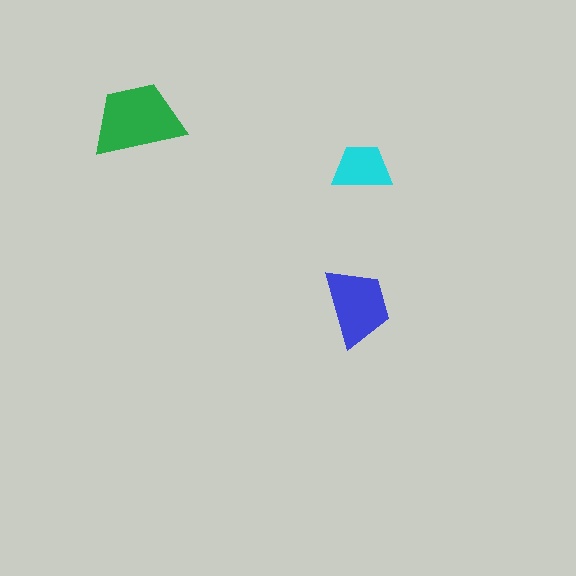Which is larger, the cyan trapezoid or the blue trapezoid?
The blue one.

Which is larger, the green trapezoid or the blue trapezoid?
The green one.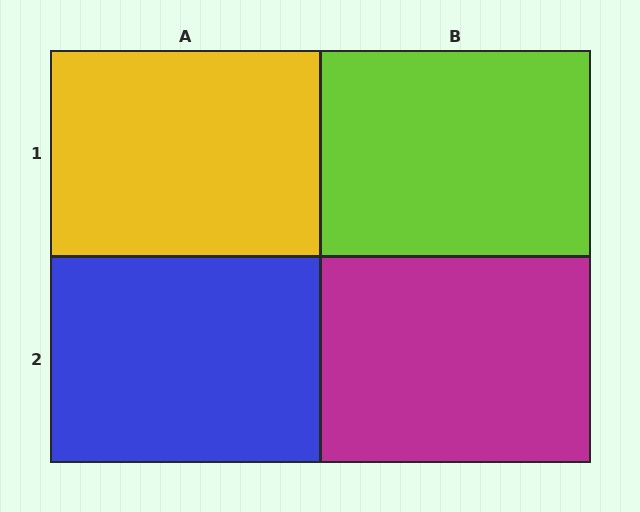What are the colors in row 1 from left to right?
Yellow, lime.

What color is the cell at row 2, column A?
Blue.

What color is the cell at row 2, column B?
Magenta.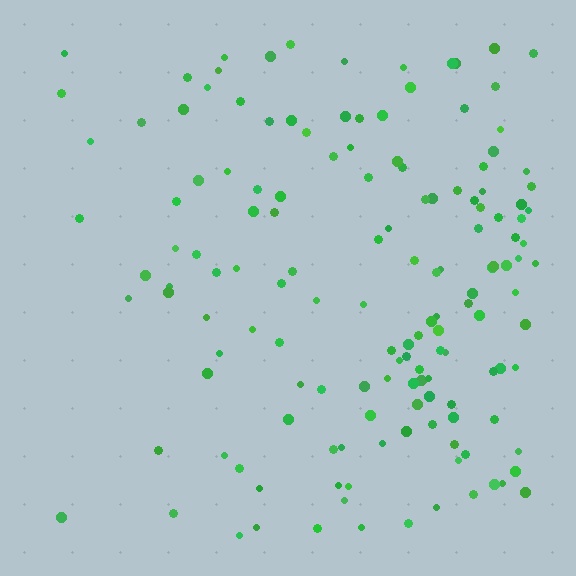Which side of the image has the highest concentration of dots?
The right.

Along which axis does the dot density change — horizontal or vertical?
Horizontal.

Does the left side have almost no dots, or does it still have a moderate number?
Still a moderate number, just noticeably fewer than the right.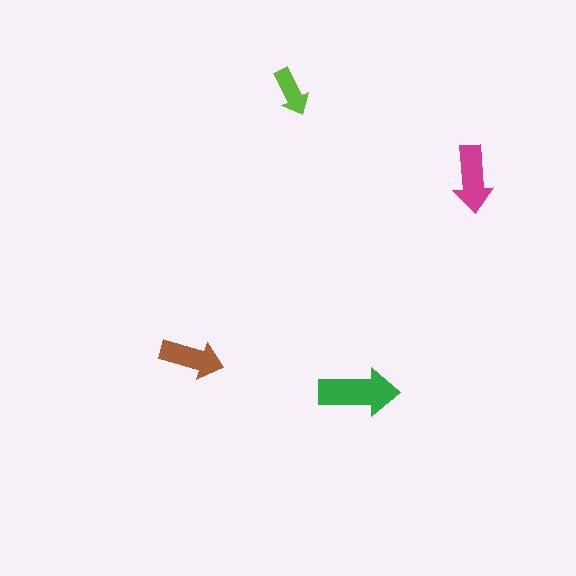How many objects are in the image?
There are 4 objects in the image.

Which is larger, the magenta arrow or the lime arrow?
The magenta one.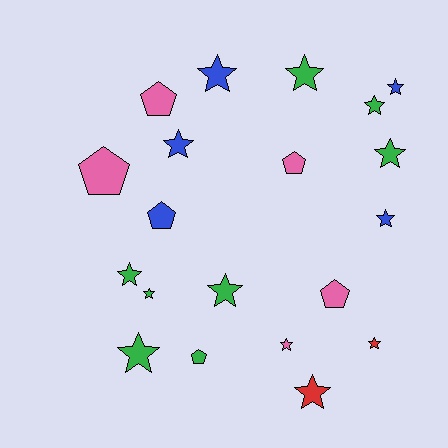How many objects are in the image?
There are 20 objects.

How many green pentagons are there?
There is 1 green pentagon.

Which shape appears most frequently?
Star, with 14 objects.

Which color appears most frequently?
Green, with 8 objects.